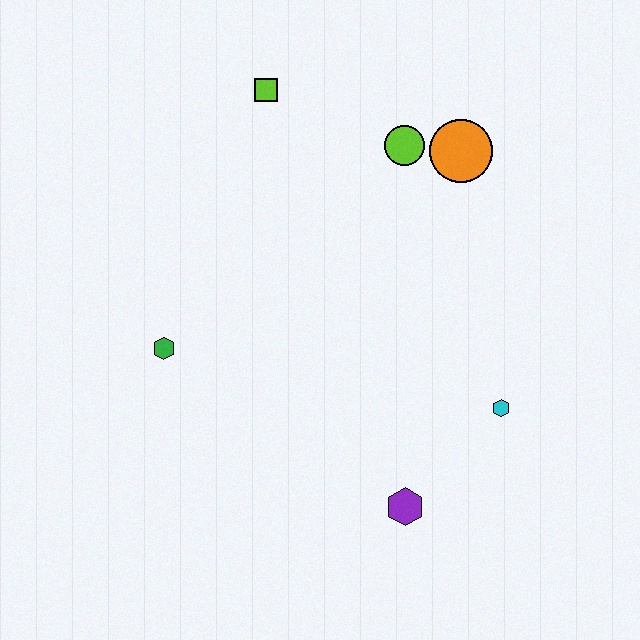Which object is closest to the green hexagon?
The lime square is closest to the green hexagon.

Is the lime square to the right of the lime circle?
No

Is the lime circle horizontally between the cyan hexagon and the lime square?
Yes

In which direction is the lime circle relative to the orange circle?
The lime circle is to the left of the orange circle.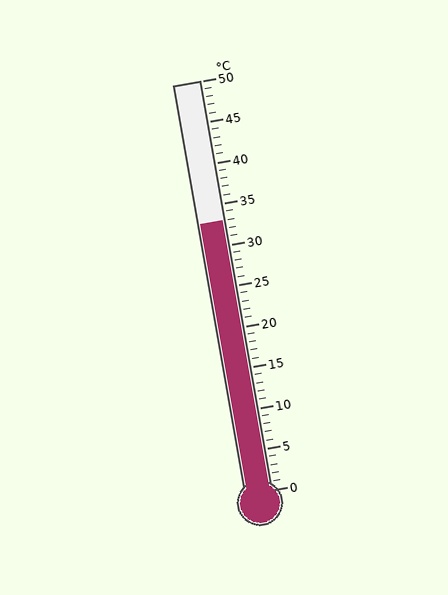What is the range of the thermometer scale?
The thermometer scale ranges from 0°C to 50°C.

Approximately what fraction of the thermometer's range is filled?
The thermometer is filled to approximately 65% of its range.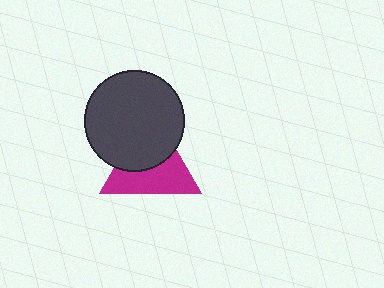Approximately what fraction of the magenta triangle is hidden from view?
Roughly 47% of the magenta triangle is hidden behind the dark gray circle.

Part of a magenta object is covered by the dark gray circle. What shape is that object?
It is a triangle.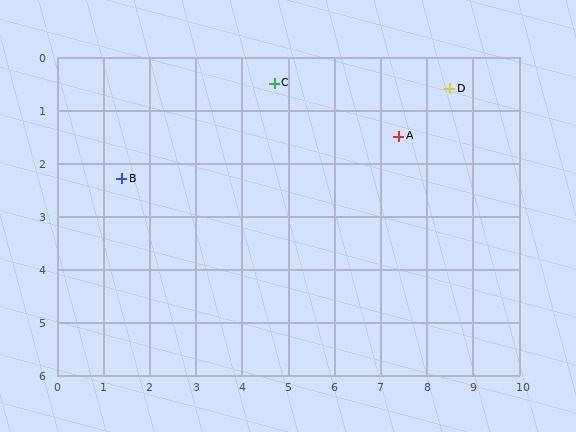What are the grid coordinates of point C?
Point C is at approximately (4.7, 0.5).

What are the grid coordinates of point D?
Point D is at approximately (8.5, 0.6).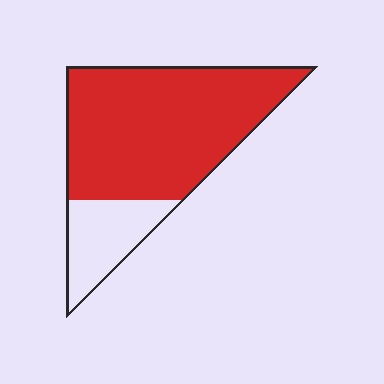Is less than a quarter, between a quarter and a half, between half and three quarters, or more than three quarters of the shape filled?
More than three quarters.